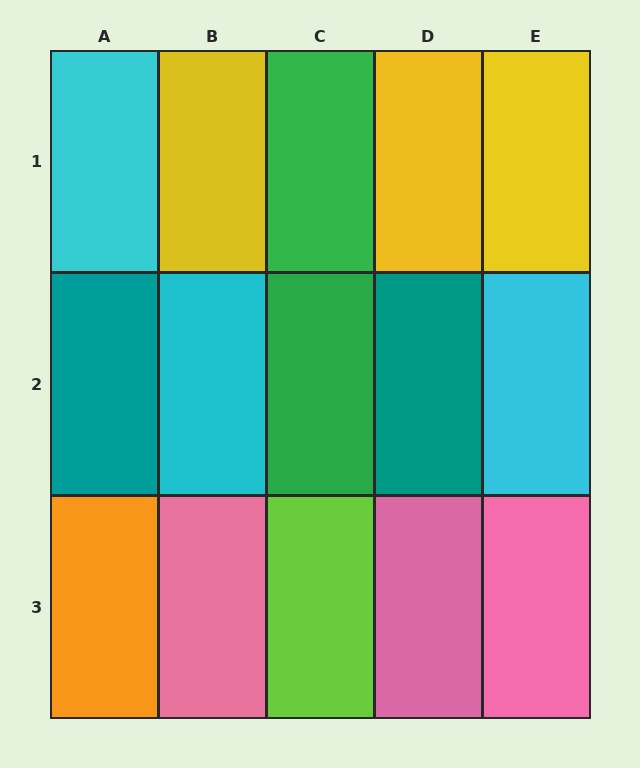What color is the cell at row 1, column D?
Yellow.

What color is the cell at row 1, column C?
Green.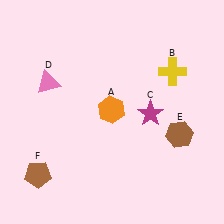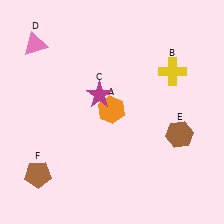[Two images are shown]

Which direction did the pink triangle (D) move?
The pink triangle (D) moved up.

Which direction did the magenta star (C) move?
The magenta star (C) moved left.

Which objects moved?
The objects that moved are: the magenta star (C), the pink triangle (D).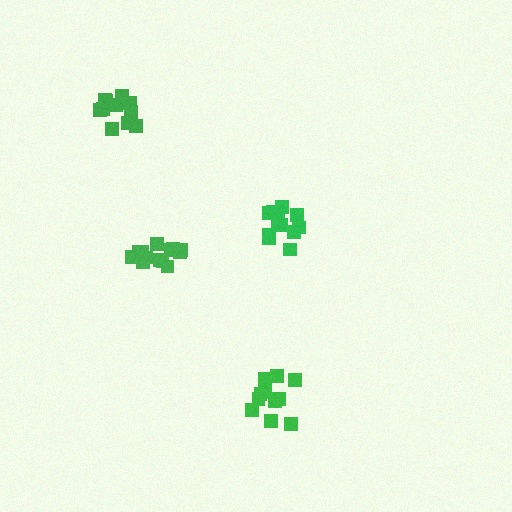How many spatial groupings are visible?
There are 4 spatial groupings.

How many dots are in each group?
Group 1: 13 dots, Group 2: 11 dots, Group 3: 11 dots, Group 4: 14 dots (49 total).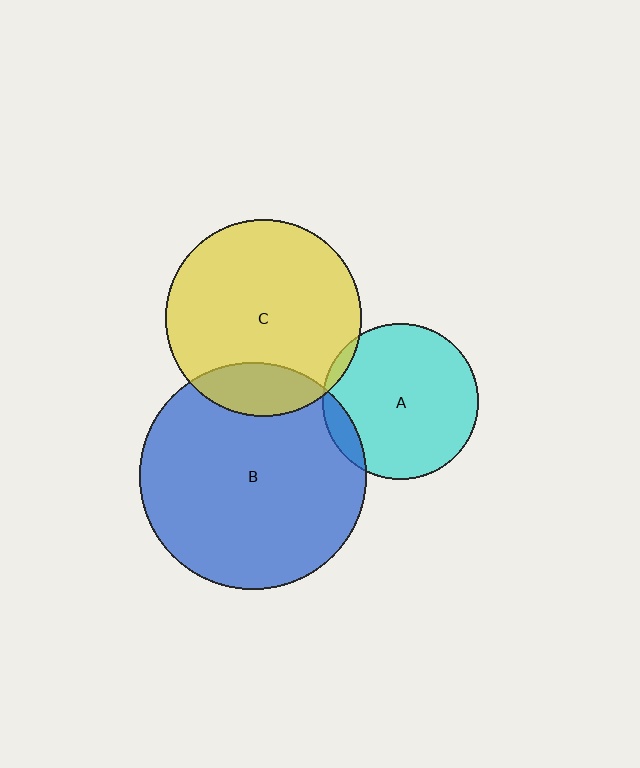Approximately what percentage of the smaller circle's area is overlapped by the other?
Approximately 10%.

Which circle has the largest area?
Circle B (blue).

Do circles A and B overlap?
Yes.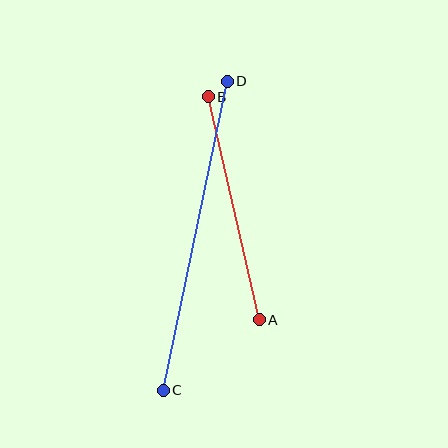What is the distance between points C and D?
The distance is approximately 316 pixels.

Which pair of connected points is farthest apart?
Points C and D are farthest apart.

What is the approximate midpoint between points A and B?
The midpoint is at approximately (234, 208) pixels.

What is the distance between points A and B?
The distance is approximately 229 pixels.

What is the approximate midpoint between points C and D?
The midpoint is at approximately (195, 236) pixels.